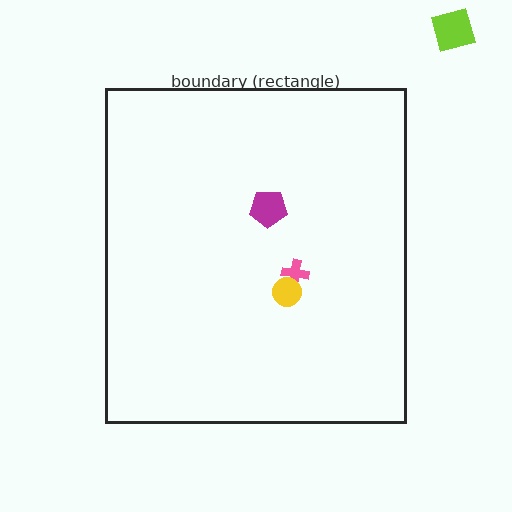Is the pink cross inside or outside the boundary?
Inside.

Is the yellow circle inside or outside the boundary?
Inside.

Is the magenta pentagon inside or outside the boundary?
Inside.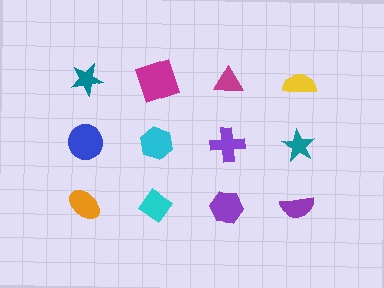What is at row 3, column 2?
A cyan diamond.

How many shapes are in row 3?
4 shapes.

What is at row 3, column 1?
An orange ellipse.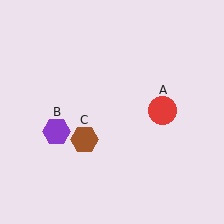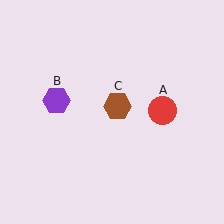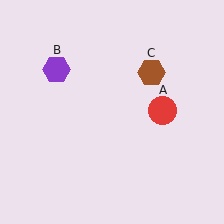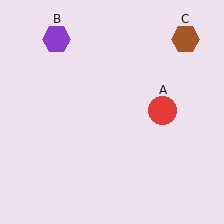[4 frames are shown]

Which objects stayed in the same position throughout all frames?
Red circle (object A) remained stationary.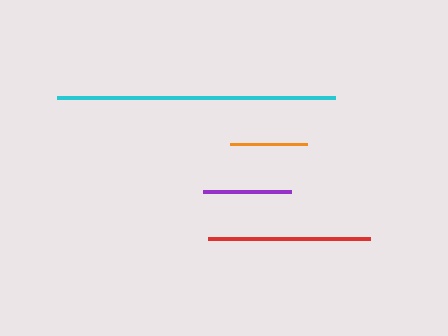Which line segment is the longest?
The cyan line is the longest at approximately 278 pixels.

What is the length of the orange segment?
The orange segment is approximately 77 pixels long.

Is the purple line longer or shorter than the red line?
The red line is longer than the purple line.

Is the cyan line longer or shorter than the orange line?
The cyan line is longer than the orange line.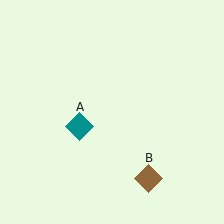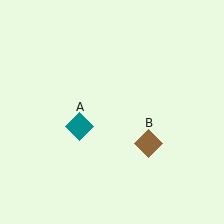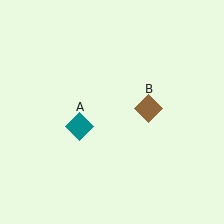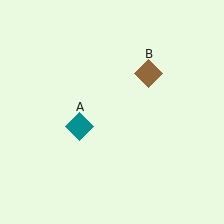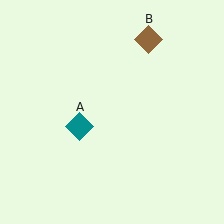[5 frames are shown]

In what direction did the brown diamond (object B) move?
The brown diamond (object B) moved up.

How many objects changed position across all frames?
1 object changed position: brown diamond (object B).